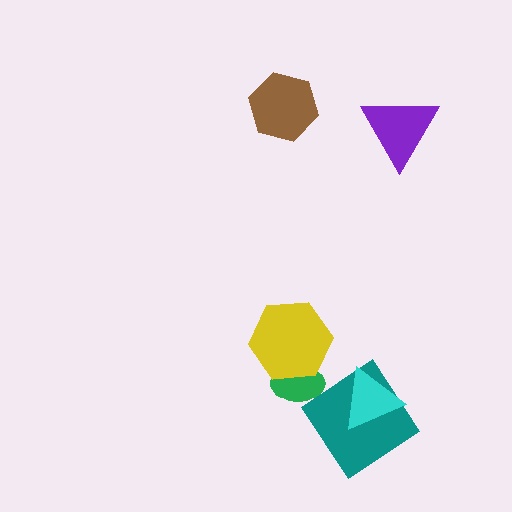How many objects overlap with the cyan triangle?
1 object overlaps with the cyan triangle.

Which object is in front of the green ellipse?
The yellow hexagon is in front of the green ellipse.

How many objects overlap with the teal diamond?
1 object overlaps with the teal diamond.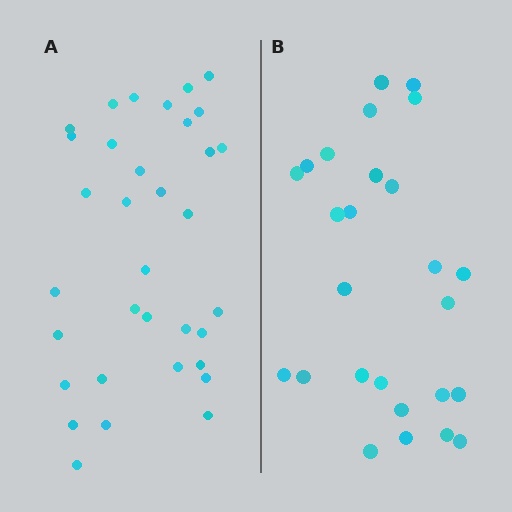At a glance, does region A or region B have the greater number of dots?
Region A (the left region) has more dots.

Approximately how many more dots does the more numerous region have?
Region A has roughly 8 or so more dots than region B.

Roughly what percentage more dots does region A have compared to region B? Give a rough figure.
About 30% more.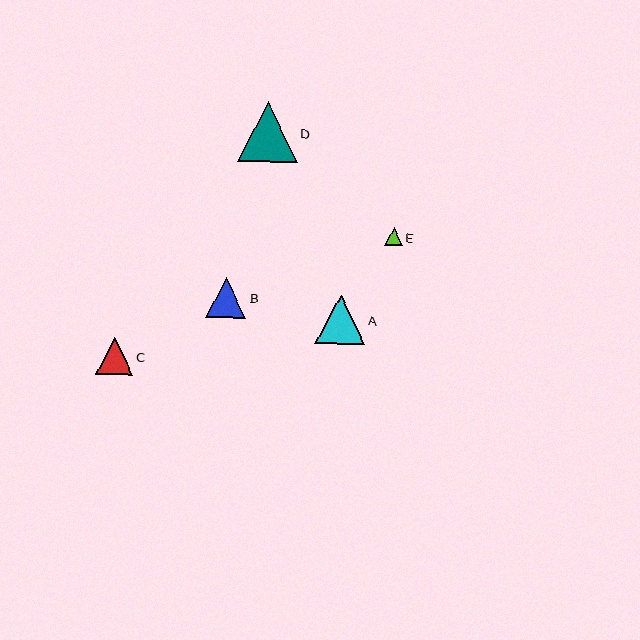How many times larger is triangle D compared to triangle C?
Triangle D is approximately 1.6 times the size of triangle C.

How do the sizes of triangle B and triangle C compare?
Triangle B and triangle C are approximately the same size.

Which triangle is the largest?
Triangle D is the largest with a size of approximately 60 pixels.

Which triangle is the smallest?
Triangle E is the smallest with a size of approximately 18 pixels.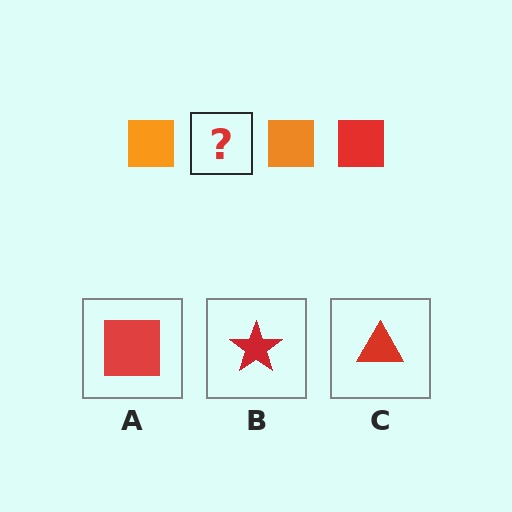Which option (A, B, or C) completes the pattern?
A.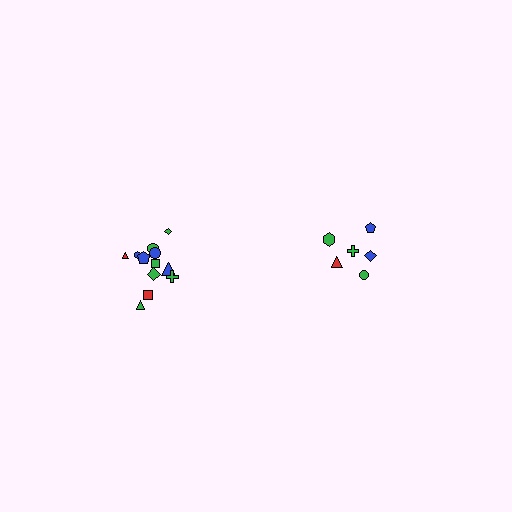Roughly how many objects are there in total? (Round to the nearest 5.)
Roughly 20 objects in total.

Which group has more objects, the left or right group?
The left group.